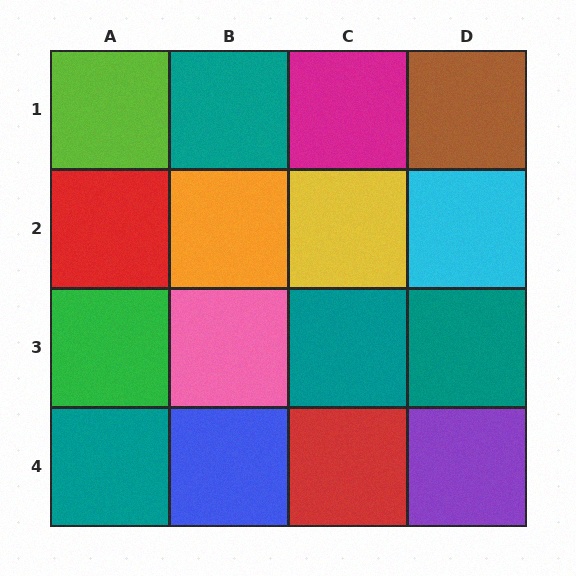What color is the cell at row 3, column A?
Green.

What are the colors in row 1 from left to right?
Lime, teal, magenta, brown.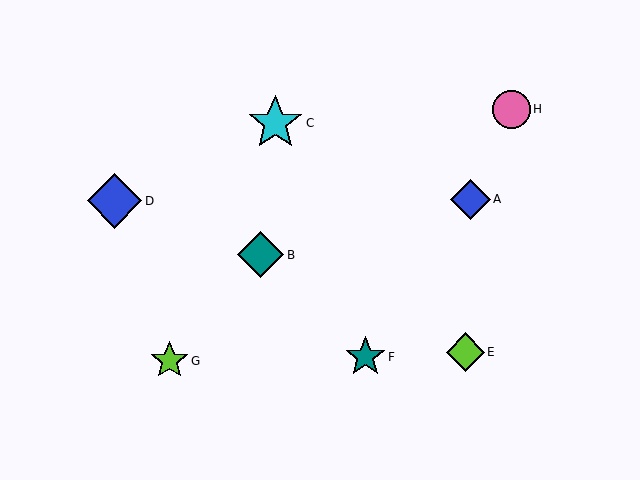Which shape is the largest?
The cyan star (labeled C) is the largest.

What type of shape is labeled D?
Shape D is a blue diamond.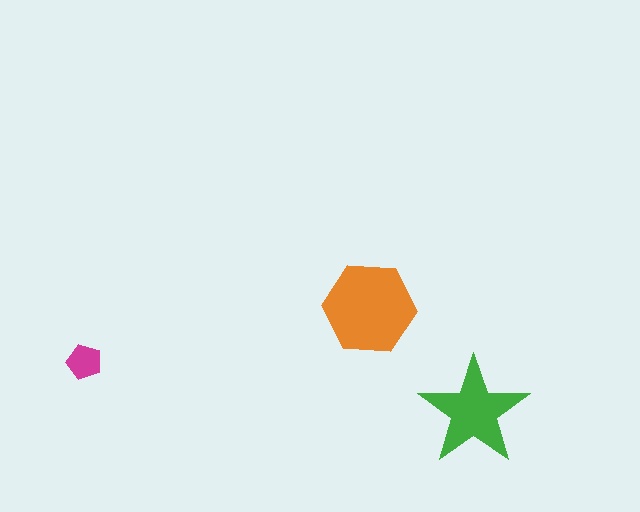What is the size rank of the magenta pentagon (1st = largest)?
3rd.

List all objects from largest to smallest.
The orange hexagon, the green star, the magenta pentagon.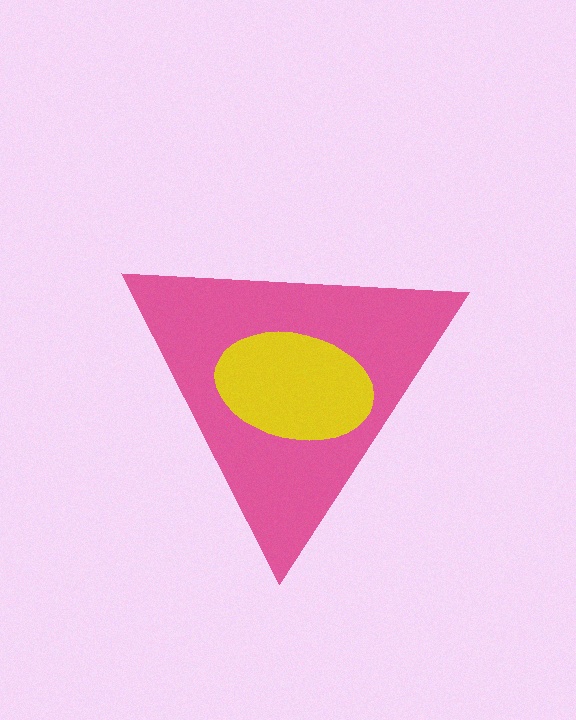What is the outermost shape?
The pink triangle.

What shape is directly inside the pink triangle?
The yellow ellipse.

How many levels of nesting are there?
2.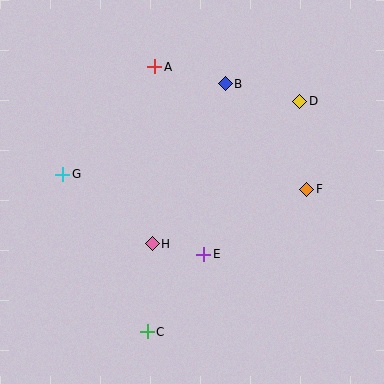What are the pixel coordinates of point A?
Point A is at (155, 67).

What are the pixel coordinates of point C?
Point C is at (147, 332).